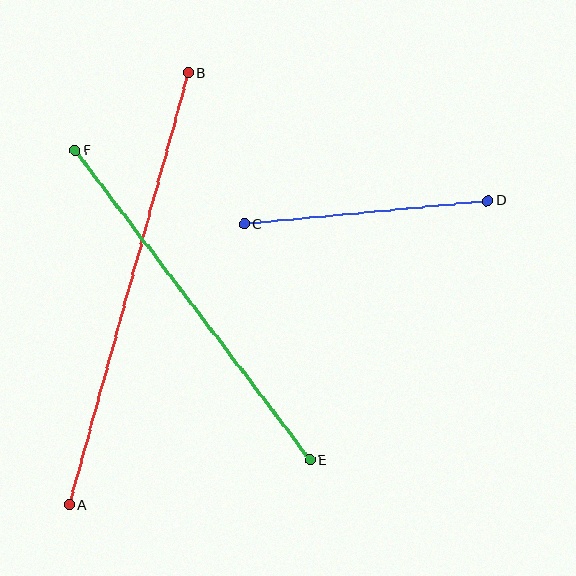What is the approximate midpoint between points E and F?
The midpoint is at approximately (192, 305) pixels.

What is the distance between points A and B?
The distance is approximately 448 pixels.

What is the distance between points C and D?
The distance is approximately 245 pixels.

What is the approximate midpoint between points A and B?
The midpoint is at approximately (129, 289) pixels.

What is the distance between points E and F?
The distance is approximately 388 pixels.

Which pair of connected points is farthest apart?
Points A and B are farthest apart.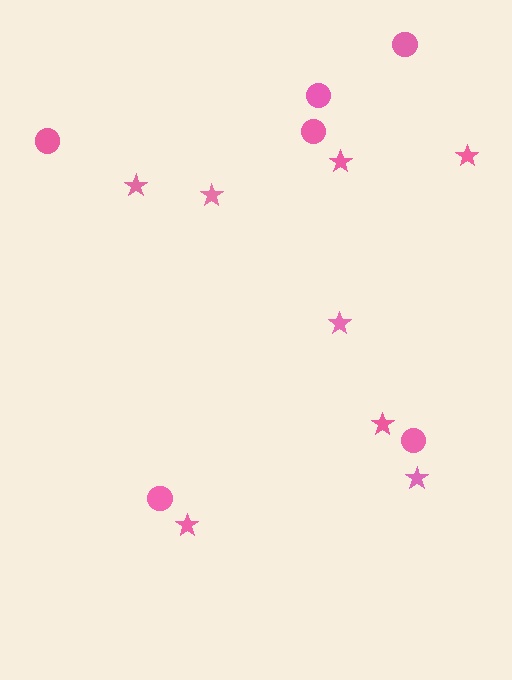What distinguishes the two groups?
There are 2 groups: one group of circles (6) and one group of stars (8).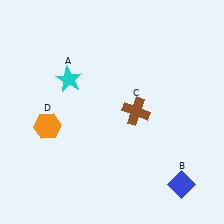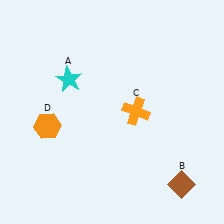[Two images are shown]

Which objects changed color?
B changed from blue to brown. C changed from brown to orange.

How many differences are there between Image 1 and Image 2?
There are 2 differences between the two images.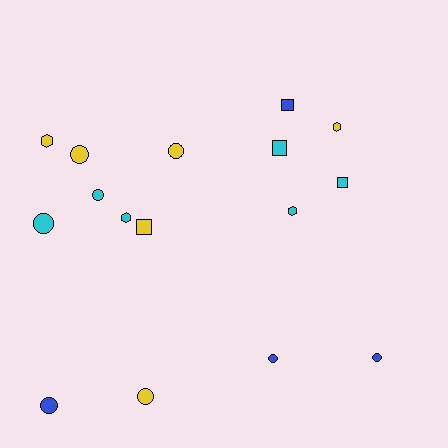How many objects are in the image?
There are 16 objects.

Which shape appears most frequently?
Circle, with 8 objects.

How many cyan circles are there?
There are 2 cyan circles.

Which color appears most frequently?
Yellow, with 6 objects.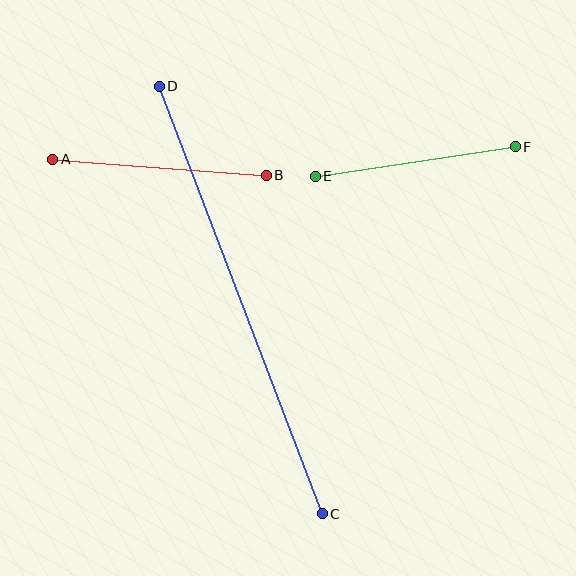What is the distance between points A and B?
The distance is approximately 214 pixels.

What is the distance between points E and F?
The distance is approximately 202 pixels.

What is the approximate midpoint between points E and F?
The midpoint is at approximately (415, 162) pixels.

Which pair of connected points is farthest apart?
Points C and D are farthest apart.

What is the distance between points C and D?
The distance is approximately 457 pixels.